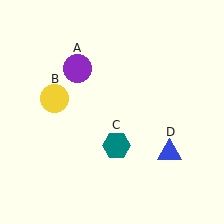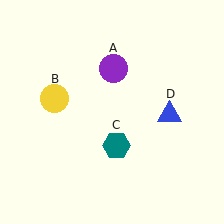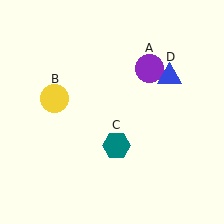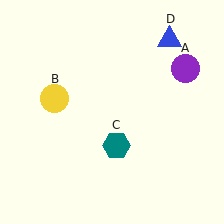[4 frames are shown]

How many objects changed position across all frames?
2 objects changed position: purple circle (object A), blue triangle (object D).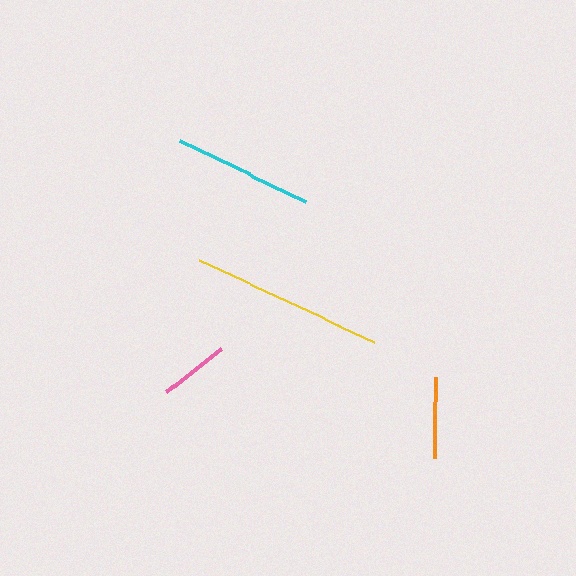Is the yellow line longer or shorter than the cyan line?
The yellow line is longer than the cyan line.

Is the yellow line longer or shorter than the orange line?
The yellow line is longer than the orange line.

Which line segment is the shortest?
The pink line is the shortest at approximately 71 pixels.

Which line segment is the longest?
The yellow line is the longest at approximately 193 pixels.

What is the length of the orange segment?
The orange segment is approximately 81 pixels long.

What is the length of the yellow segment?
The yellow segment is approximately 193 pixels long.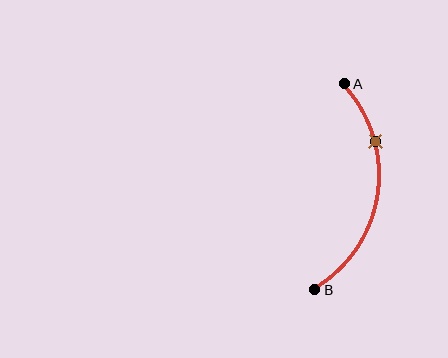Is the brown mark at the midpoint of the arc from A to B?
No. The brown mark lies on the arc but is closer to endpoint A. The arc midpoint would be at the point on the curve equidistant along the arc from both A and B.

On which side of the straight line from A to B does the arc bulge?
The arc bulges to the right of the straight line connecting A and B.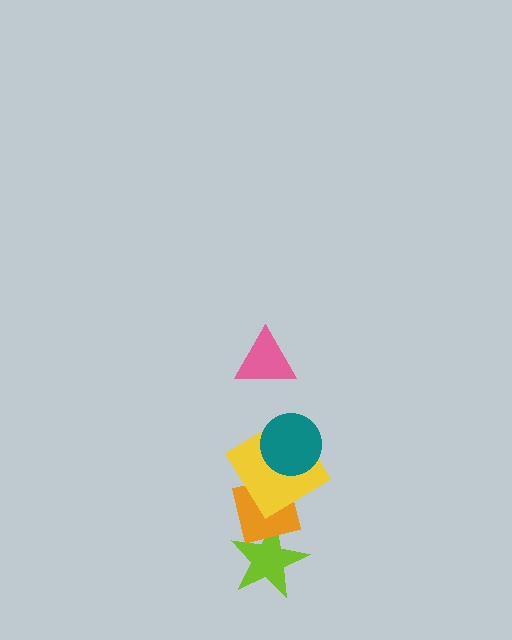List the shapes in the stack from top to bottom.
From top to bottom: the pink triangle, the teal circle, the yellow diamond, the orange square, the lime star.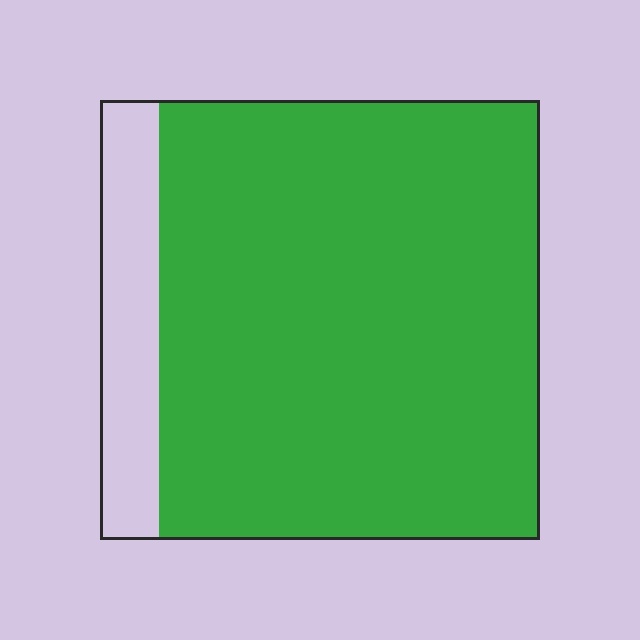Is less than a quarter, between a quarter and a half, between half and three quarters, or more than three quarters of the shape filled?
More than three quarters.